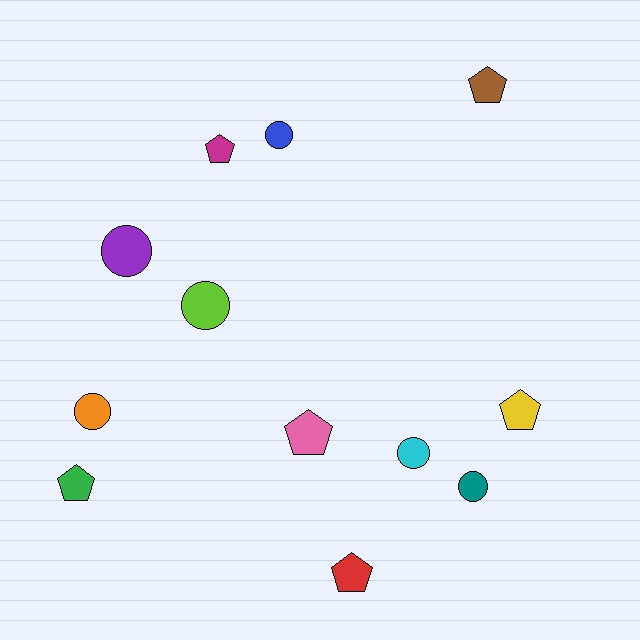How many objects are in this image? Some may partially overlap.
There are 12 objects.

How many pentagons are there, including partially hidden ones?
There are 6 pentagons.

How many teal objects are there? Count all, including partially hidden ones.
There is 1 teal object.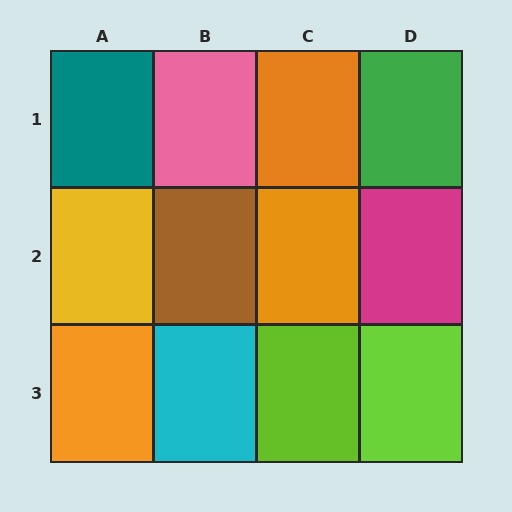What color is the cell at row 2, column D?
Magenta.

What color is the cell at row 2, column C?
Orange.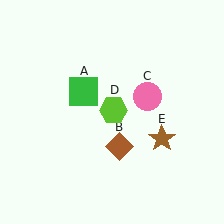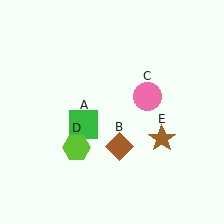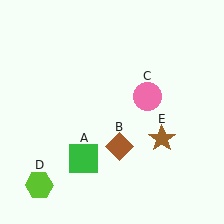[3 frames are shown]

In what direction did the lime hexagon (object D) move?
The lime hexagon (object D) moved down and to the left.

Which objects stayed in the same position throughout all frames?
Brown diamond (object B) and pink circle (object C) and brown star (object E) remained stationary.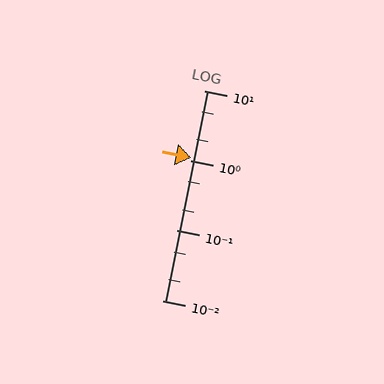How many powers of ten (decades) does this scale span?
The scale spans 3 decades, from 0.01 to 10.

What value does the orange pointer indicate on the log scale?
The pointer indicates approximately 1.1.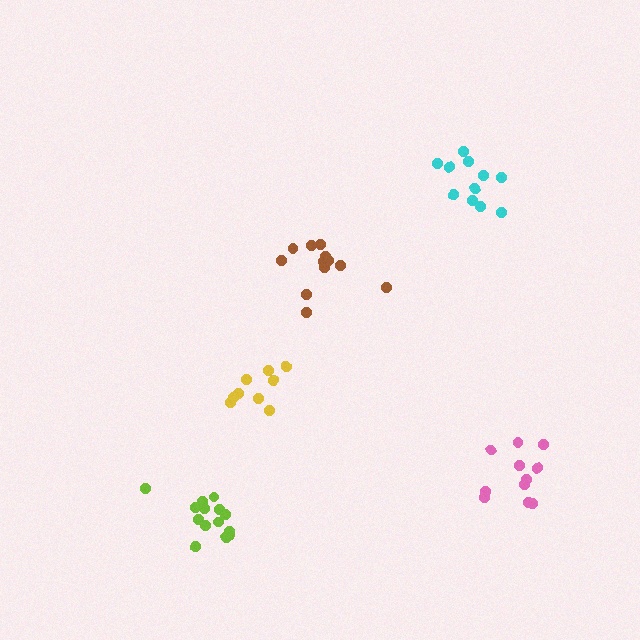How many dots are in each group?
Group 1: 11 dots, Group 2: 13 dots, Group 3: 9 dots, Group 4: 11 dots, Group 5: 14 dots (58 total).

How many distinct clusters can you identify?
There are 5 distinct clusters.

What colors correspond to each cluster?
The clusters are colored: cyan, brown, yellow, pink, lime.